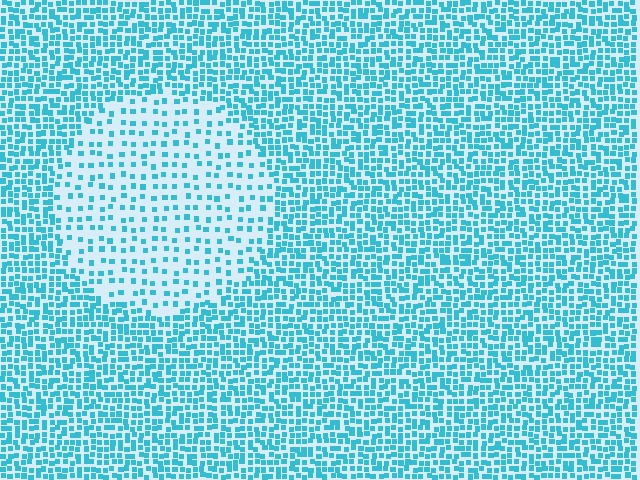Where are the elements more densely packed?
The elements are more densely packed outside the circle boundary.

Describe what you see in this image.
The image contains small cyan elements arranged at two different densities. A circle-shaped region is visible where the elements are less densely packed than the surrounding area.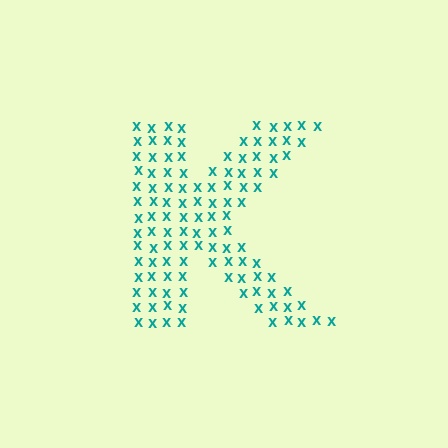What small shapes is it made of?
It is made of small letter X's.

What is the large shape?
The large shape is the letter K.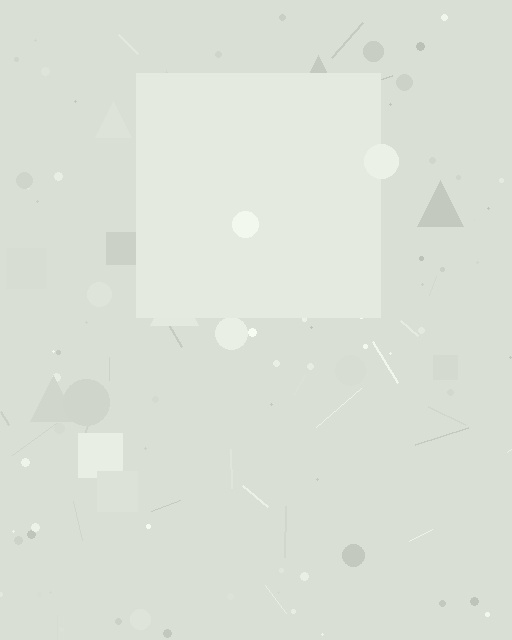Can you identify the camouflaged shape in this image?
The camouflaged shape is a square.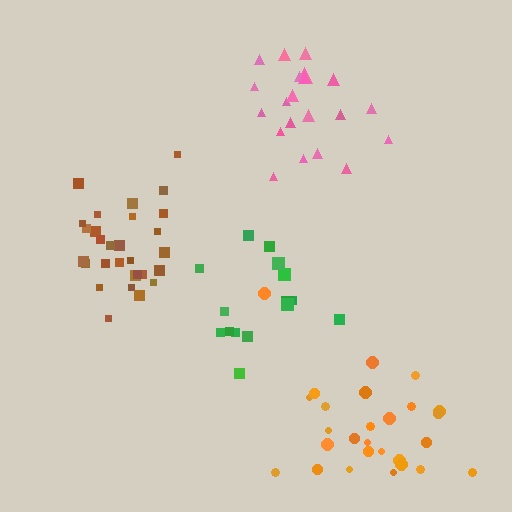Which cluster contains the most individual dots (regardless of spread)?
Brown (29).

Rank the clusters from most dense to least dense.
brown, pink, green, orange.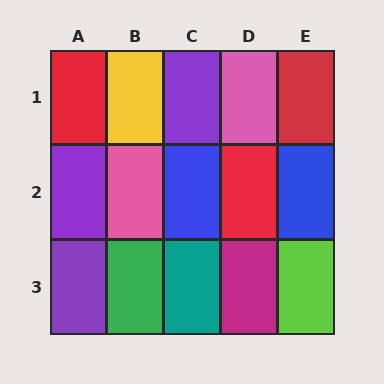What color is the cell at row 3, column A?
Purple.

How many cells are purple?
3 cells are purple.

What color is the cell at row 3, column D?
Magenta.